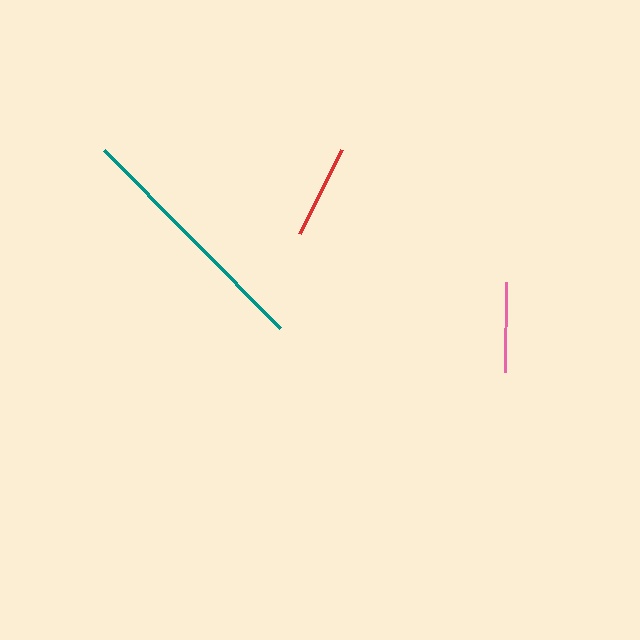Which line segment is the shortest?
The pink line is the shortest at approximately 90 pixels.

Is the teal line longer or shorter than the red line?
The teal line is longer than the red line.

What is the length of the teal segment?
The teal segment is approximately 250 pixels long.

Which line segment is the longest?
The teal line is the longest at approximately 250 pixels.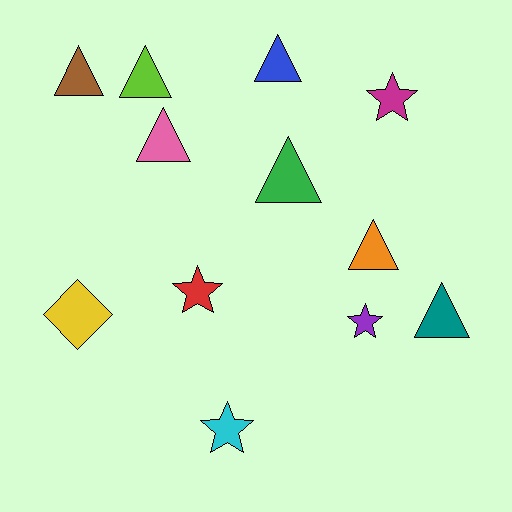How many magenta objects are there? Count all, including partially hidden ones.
There is 1 magenta object.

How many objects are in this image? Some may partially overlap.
There are 12 objects.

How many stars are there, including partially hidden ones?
There are 4 stars.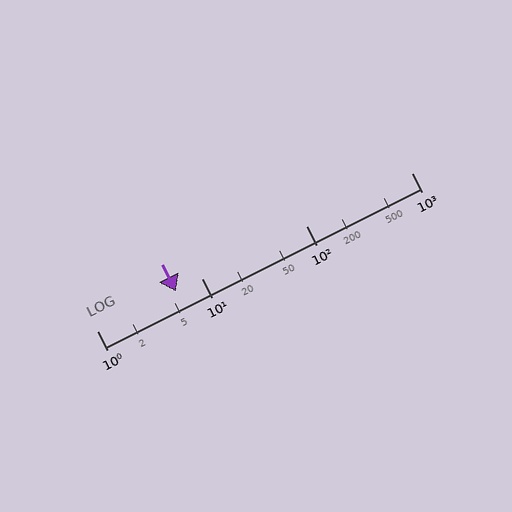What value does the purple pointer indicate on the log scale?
The pointer indicates approximately 5.7.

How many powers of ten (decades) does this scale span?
The scale spans 3 decades, from 1 to 1000.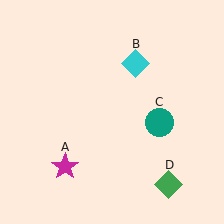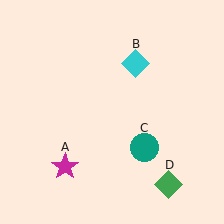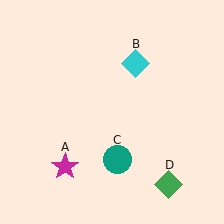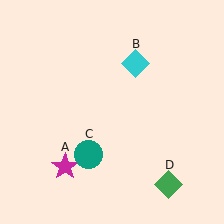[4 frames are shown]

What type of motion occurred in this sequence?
The teal circle (object C) rotated clockwise around the center of the scene.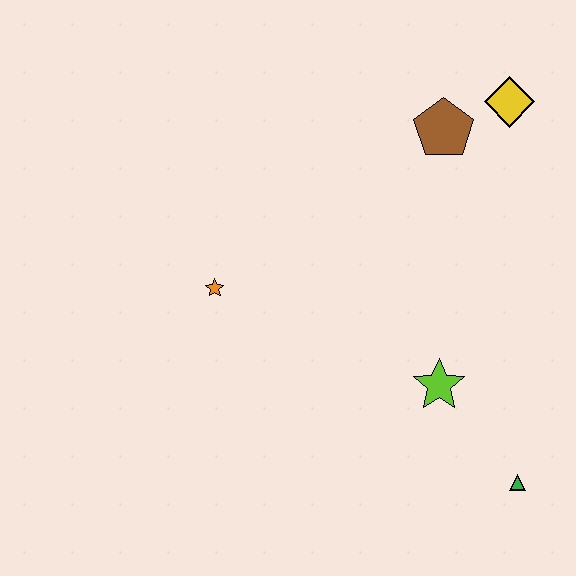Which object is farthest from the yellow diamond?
The green triangle is farthest from the yellow diamond.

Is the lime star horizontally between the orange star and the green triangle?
Yes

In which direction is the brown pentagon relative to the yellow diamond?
The brown pentagon is to the left of the yellow diamond.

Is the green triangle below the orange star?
Yes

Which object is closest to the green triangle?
The lime star is closest to the green triangle.